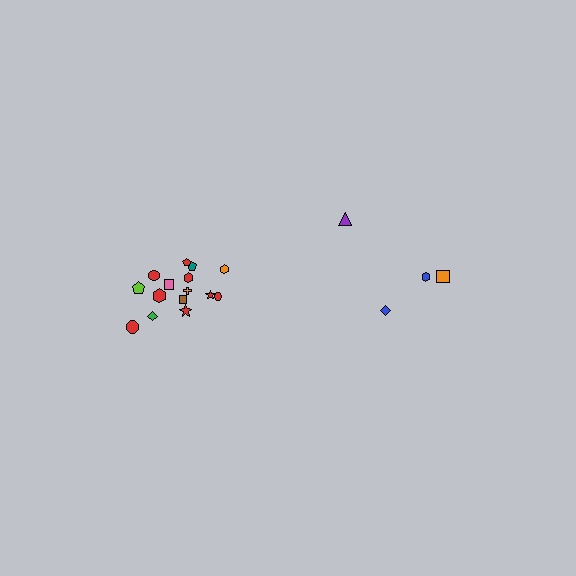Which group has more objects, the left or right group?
The left group.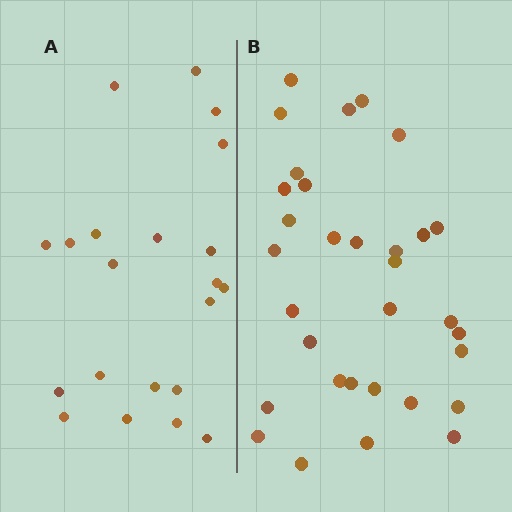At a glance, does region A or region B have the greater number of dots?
Region B (the right region) has more dots.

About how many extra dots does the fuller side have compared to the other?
Region B has roughly 12 or so more dots than region A.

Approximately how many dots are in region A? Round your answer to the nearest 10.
About 20 dots. (The exact count is 21, which rounds to 20.)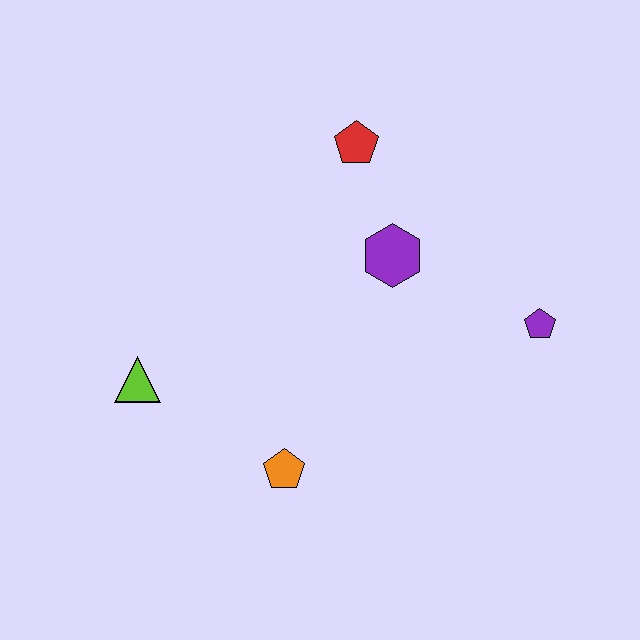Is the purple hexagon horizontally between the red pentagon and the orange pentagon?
No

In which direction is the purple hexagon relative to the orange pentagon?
The purple hexagon is above the orange pentagon.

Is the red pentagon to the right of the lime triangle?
Yes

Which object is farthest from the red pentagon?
The orange pentagon is farthest from the red pentagon.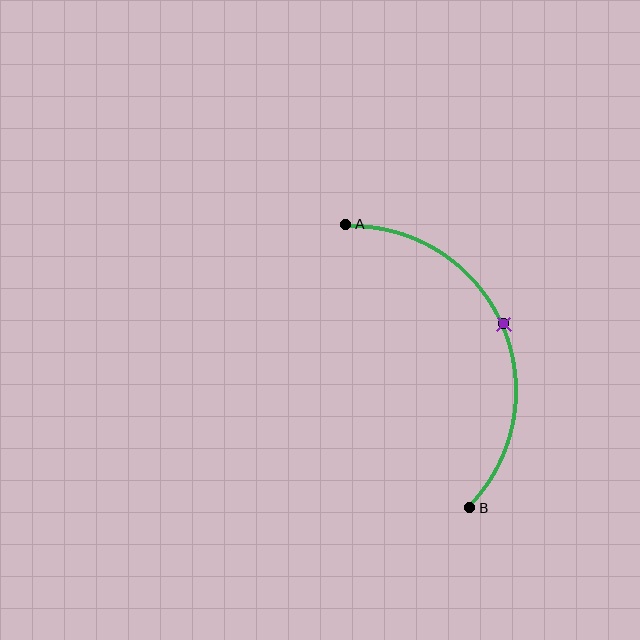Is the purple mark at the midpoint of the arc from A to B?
Yes. The purple mark lies on the arc at equal arc-length from both A and B — it is the arc midpoint.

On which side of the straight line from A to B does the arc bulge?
The arc bulges to the right of the straight line connecting A and B.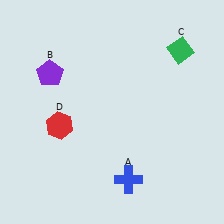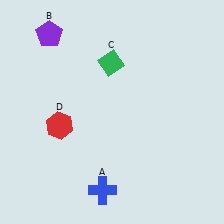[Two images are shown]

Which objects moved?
The objects that moved are: the blue cross (A), the purple pentagon (B), the green diamond (C).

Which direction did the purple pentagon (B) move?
The purple pentagon (B) moved up.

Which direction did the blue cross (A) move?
The blue cross (A) moved left.